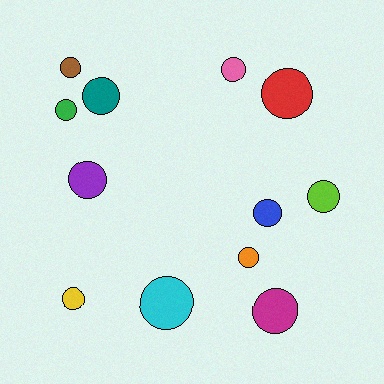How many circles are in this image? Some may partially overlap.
There are 12 circles.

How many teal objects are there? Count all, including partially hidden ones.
There is 1 teal object.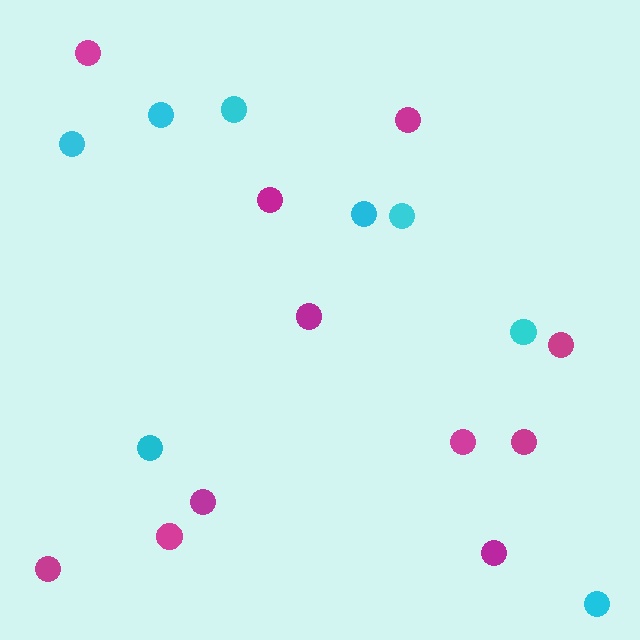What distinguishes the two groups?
There are 2 groups: one group of magenta circles (11) and one group of cyan circles (8).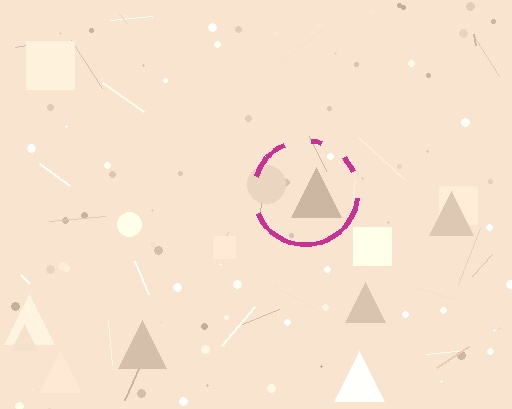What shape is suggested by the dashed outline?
The dashed outline suggests a circle.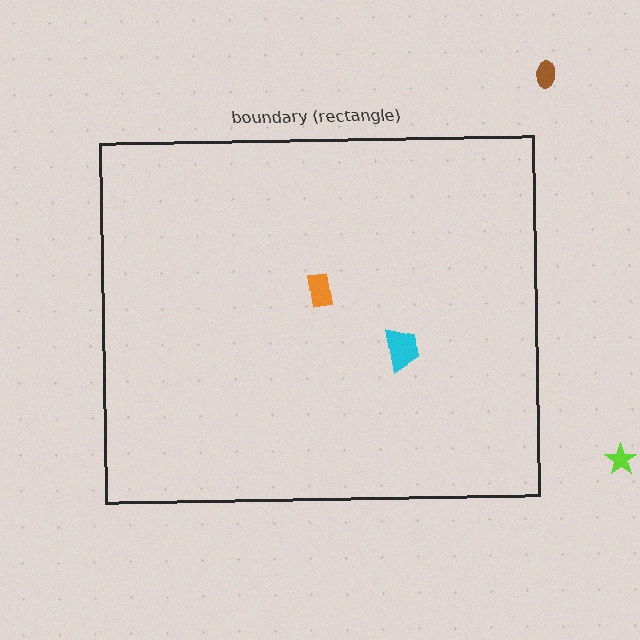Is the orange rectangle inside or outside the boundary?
Inside.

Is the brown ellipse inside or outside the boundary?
Outside.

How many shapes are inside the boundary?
2 inside, 2 outside.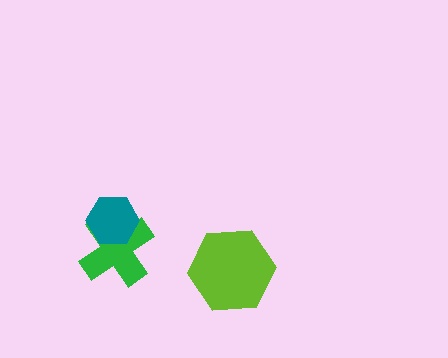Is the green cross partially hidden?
Yes, it is partially covered by another shape.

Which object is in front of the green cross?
The teal hexagon is in front of the green cross.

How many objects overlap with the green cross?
1 object overlaps with the green cross.